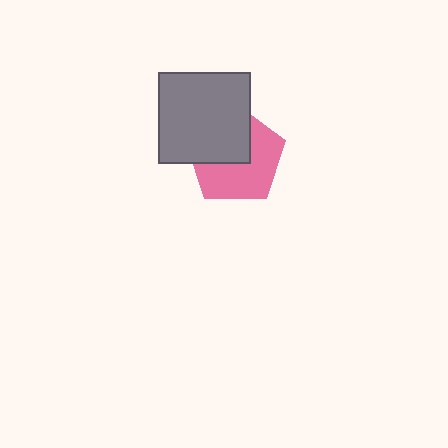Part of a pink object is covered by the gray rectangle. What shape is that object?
It is a pentagon.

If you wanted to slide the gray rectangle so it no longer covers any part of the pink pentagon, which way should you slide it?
Slide it toward the upper-left — that is the most direct way to separate the two shapes.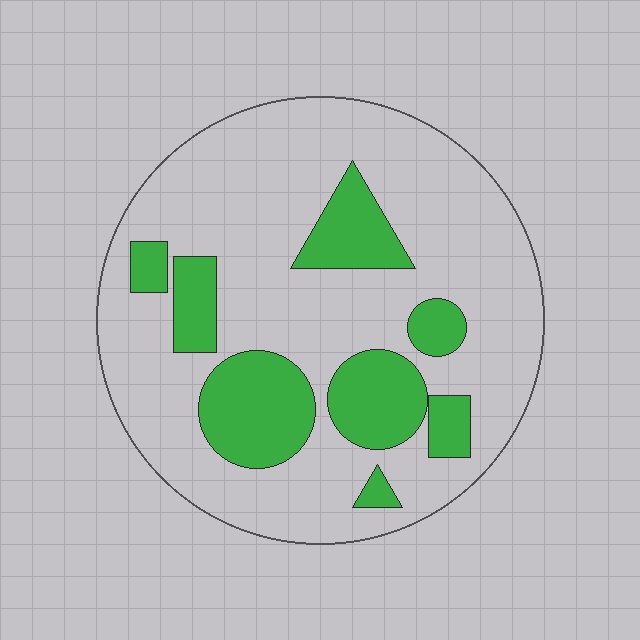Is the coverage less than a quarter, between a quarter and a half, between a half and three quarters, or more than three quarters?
Less than a quarter.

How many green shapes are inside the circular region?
8.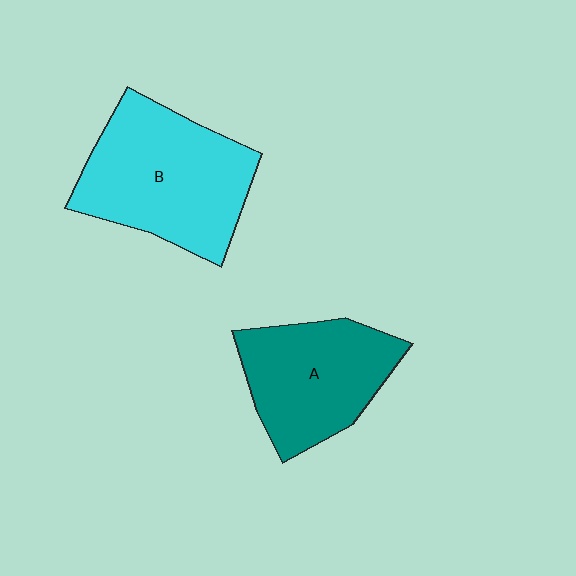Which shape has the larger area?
Shape B (cyan).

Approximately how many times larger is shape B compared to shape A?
Approximately 1.2 times.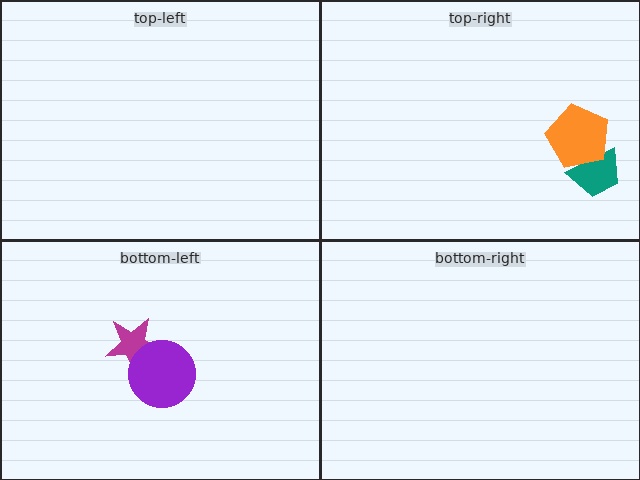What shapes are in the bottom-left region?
The magenta star, the purple circle.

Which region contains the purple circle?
The bottom-left region.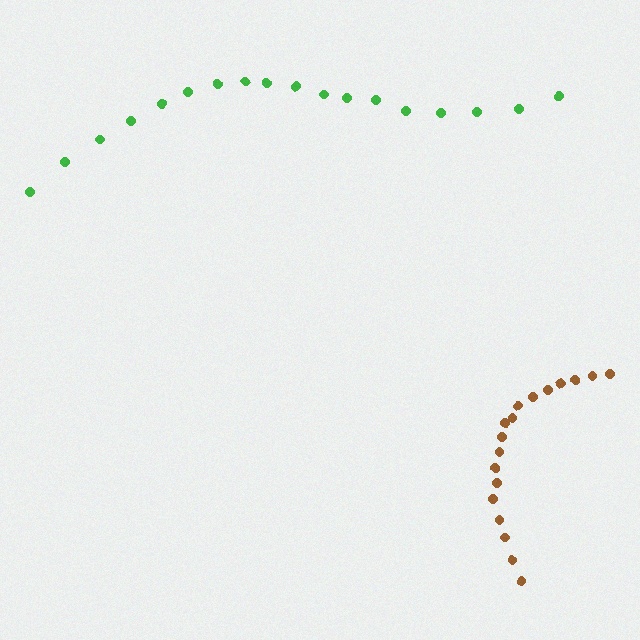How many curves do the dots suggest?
There are 2 distinct paths.